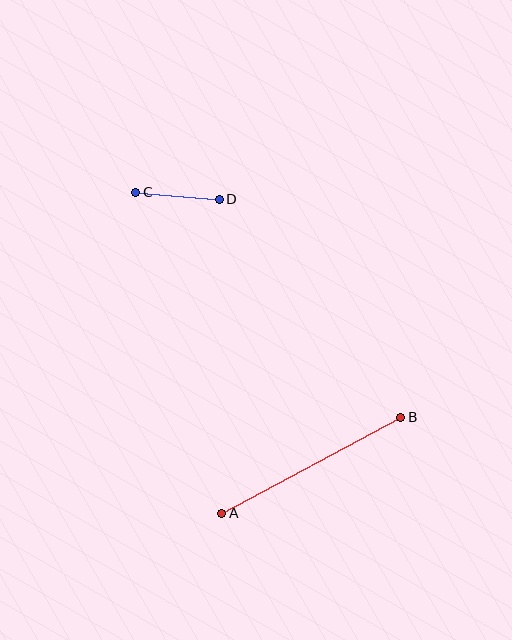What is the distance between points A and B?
The distance is approximately 203 pixels.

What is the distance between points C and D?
The distance is approximately 84 pixels.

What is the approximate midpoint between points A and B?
The midpoint is at approximately (311, 465) pixels.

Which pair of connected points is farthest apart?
Points A and B are farthest apart.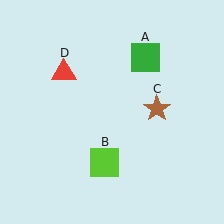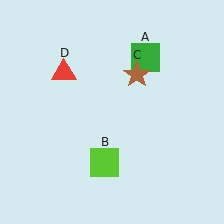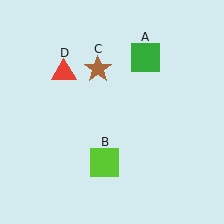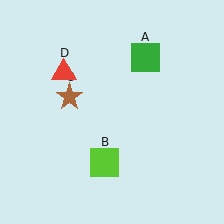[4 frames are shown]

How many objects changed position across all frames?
1 object changed position: brown star (object C).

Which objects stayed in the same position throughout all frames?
Green square (object A) and lime square (object B) and red triangle (object D) remained stationary.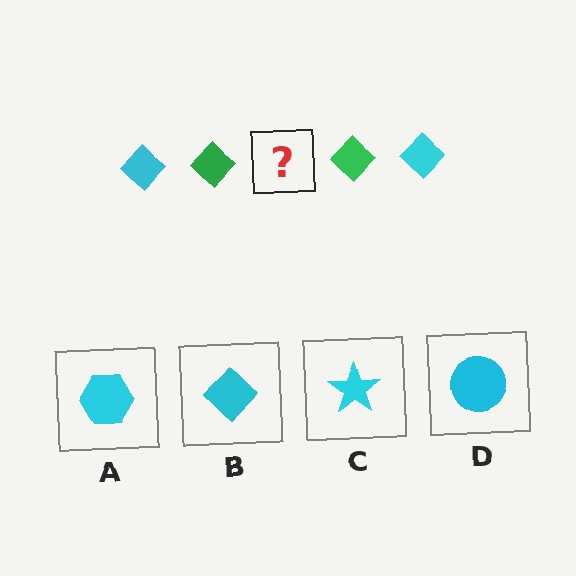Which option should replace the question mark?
Option B.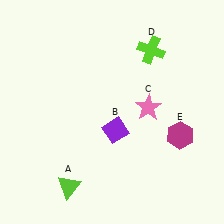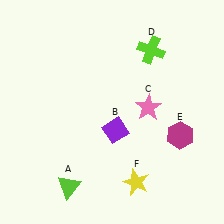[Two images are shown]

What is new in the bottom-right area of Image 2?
A yellow star (F) was added in the bottom-right area of Image 2.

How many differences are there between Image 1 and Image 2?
There is 1 difference between the two images.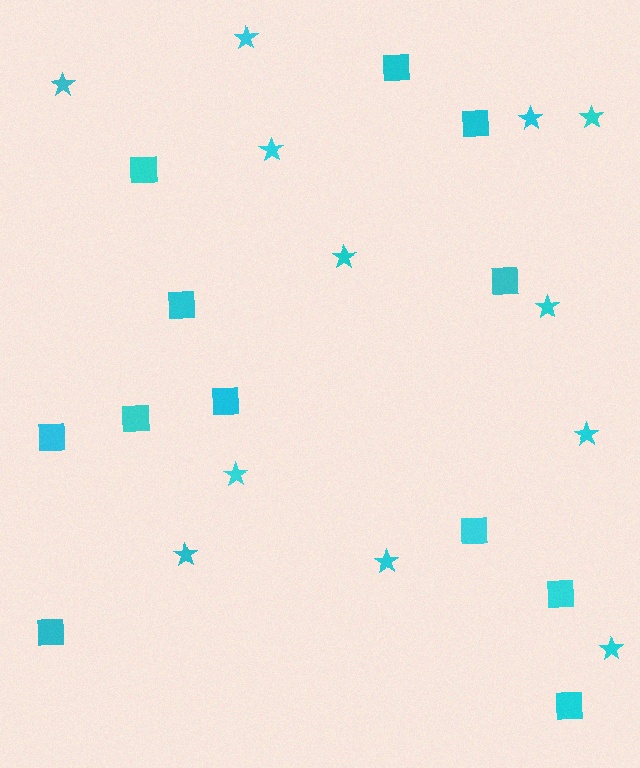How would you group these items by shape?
There are 2 groups: one group of squares (12) and one group of stars (12).